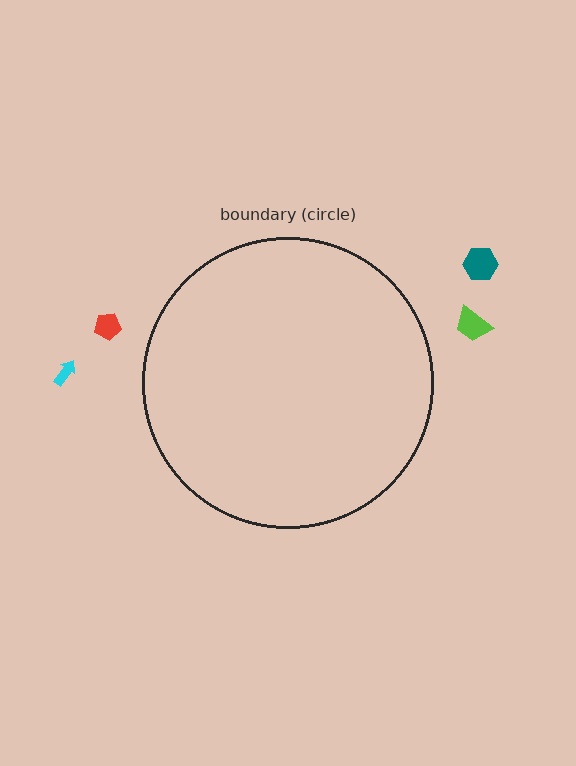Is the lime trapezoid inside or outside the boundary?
Outside.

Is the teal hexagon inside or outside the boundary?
Outside.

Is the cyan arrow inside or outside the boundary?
Outside.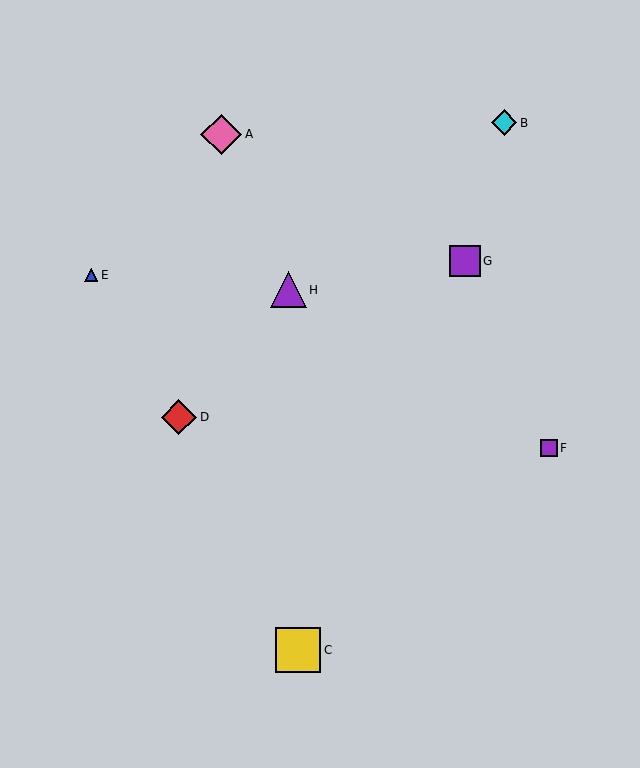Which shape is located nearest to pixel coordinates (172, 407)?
The red diamond (labeled D) at (179, 417) is nearest to that location.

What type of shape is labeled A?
Shape A is a pink diamond.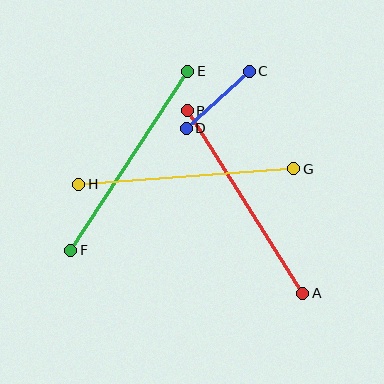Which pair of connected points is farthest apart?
Points A and B are farthest apart.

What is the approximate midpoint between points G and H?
The midpoint is at approximately (186, 177) pixels.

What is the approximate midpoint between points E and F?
The midpoint is at approximately (129, 161) pixels.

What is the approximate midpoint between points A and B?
The midpoint is at approximately (245, 202) pixels.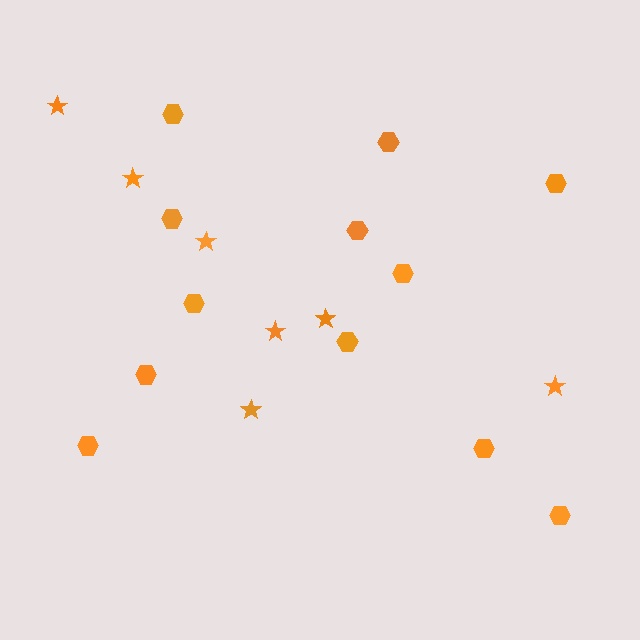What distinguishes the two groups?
There are 2 groups: one group of stars (7) and one group of hexagons (12).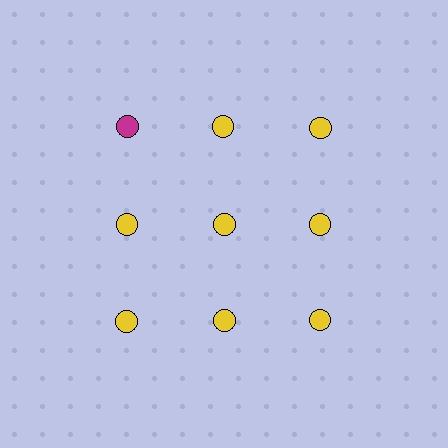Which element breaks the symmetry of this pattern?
The magenta circle in the top row, leftmost column breaks the symmetry. All other shapes are yellow circles.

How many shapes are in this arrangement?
There are 9 shapes arranged in a grid pattern.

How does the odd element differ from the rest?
It has a different color: magenta instead of yellow.